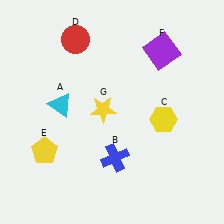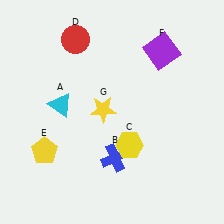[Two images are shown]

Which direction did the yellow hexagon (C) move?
The yellow hexagon (C) moved left.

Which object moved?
The yellow hexagon (C) moved left.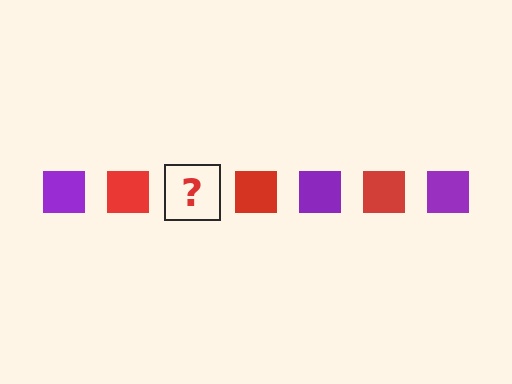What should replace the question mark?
The question mark should be replaced with a purple square.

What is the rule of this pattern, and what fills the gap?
The rule is that the pattern cycles through purple, red squares. The gap should be filled with a purple square.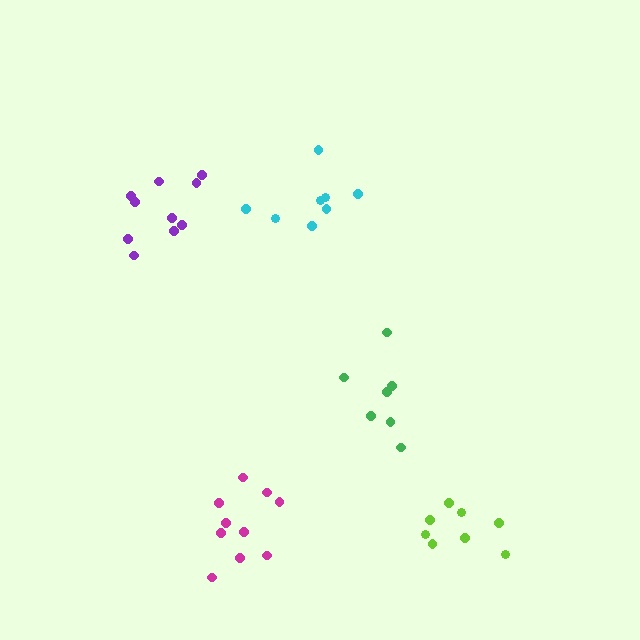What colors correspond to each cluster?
The clusters are colored: cyan, magenta, purple, lime, green.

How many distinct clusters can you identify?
There are 5 distinct clusters.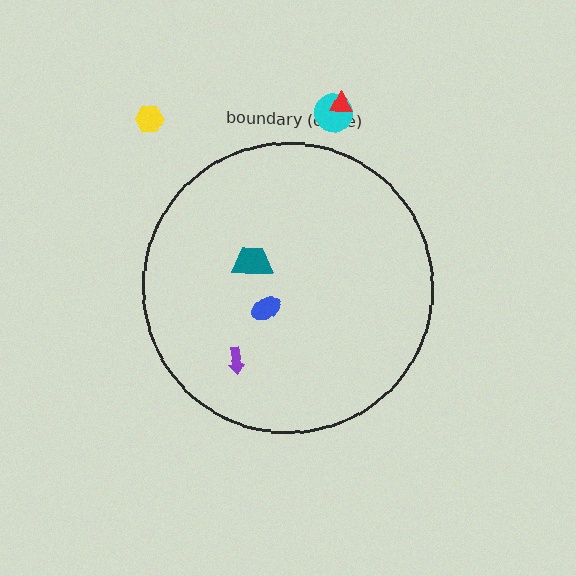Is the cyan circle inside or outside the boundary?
Outside.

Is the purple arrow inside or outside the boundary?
Inside.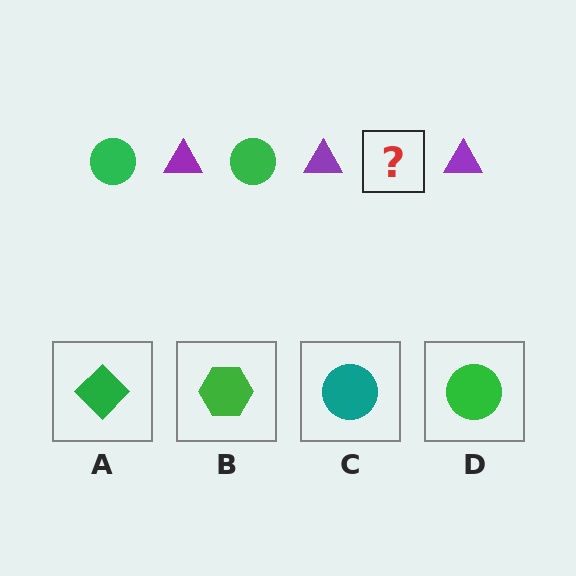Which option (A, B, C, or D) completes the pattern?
D.